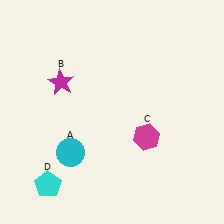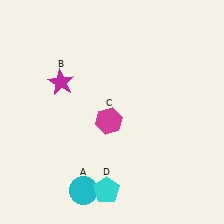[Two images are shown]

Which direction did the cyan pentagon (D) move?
The cyan pentagon (D) moved right.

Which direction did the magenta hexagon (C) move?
The magenta hexagon (C) moved left.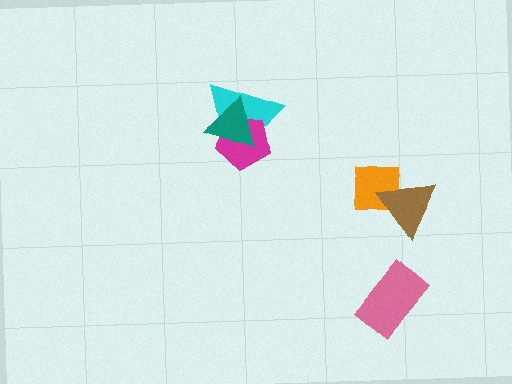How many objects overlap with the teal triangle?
2 objects overlap with the teal triangle.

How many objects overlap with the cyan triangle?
2 objects overlap with the cyan triangle.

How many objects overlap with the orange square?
1 object overlaps with the orange square.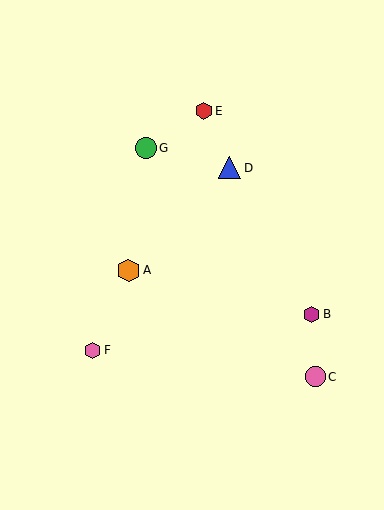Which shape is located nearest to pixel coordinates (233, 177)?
The blue triangle (labeled D) at (230, 168) is nearest to that location.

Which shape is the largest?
The orange hexagon (labeled A) is the largest.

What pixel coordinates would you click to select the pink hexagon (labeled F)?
Click at (93, 350) to select the pink hexagon F.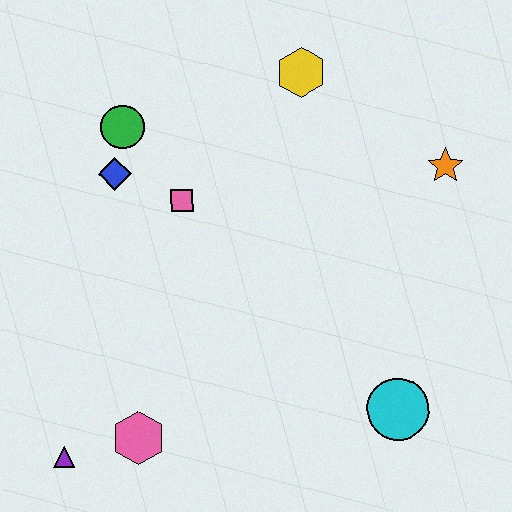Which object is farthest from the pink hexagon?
The orange star is farthest from the pink hexagon.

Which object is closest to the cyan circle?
The orange star is closest to the cyan circle.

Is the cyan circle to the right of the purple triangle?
Yes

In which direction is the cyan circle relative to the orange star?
The cyan circle is below the orange star.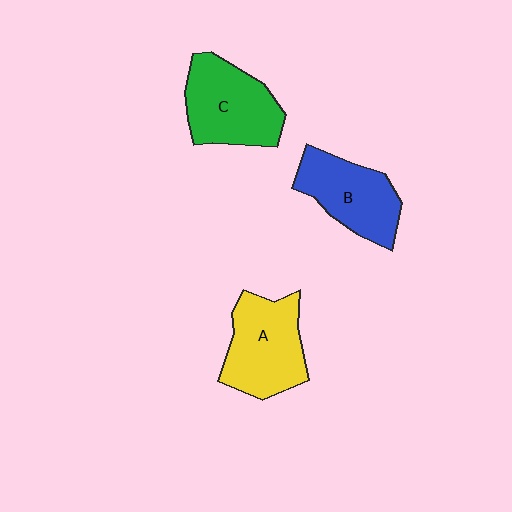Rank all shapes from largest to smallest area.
From largest to smallest: C (green), A (yellow), B (blue).